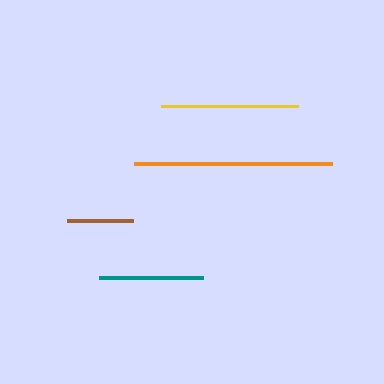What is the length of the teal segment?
The teal segment is approximately 104 pixels long.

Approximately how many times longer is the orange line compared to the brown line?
The orange line is approximately 3.0 times the length of the brown line.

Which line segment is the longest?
The orange line is the longest at approximately 198 pixels.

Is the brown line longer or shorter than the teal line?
The teal line is longer than the brown line.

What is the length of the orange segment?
The orange segment is approximately 198 pixels long.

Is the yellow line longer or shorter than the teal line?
The yellow line is longer than the teal line.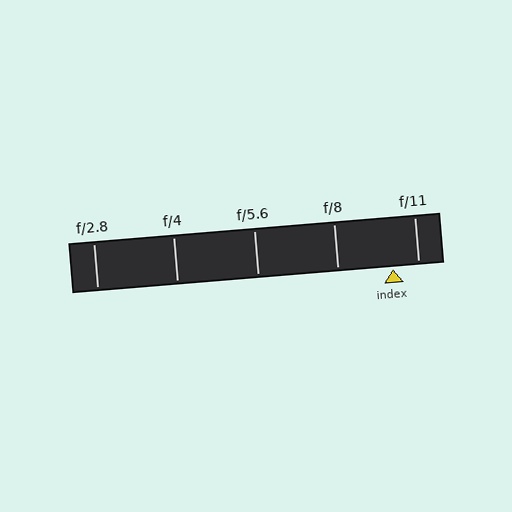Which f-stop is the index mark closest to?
The index mark is closest to f/11.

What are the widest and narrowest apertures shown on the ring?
The widest aperture shown is f/2.8 and the narrowest is f/11.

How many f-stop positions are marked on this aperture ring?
There are 5 f-stop positions marked.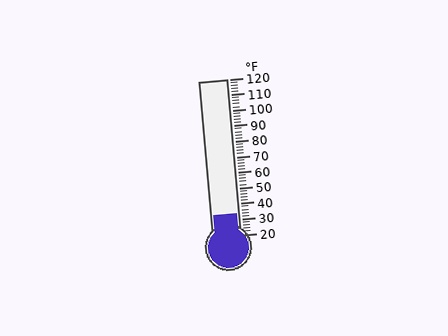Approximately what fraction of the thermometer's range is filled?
The thermometer is filled to approximately 15% of its range.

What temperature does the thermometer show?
The thermometer shows approximately 34°F.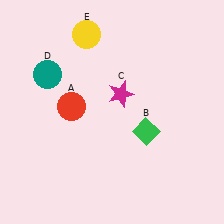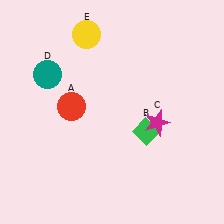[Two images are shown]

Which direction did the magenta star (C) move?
The magenta star (C) moved right.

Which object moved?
The magenta star (C) moved right.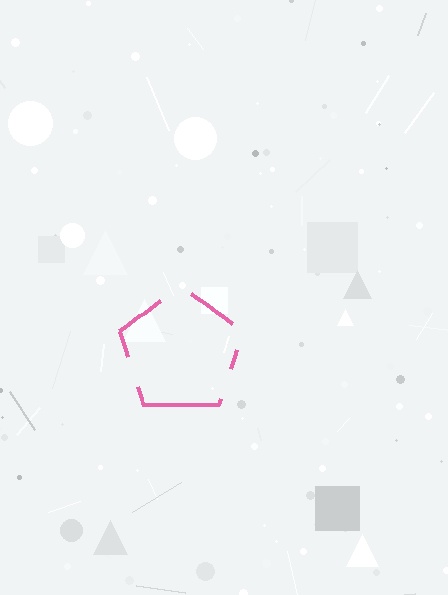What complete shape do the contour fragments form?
The contour fragments form a pentagon.